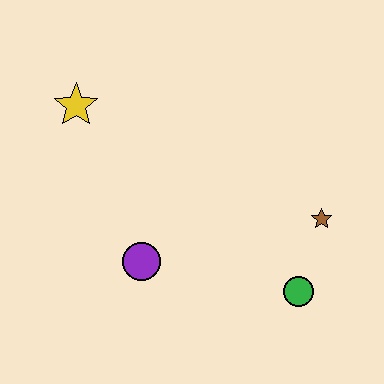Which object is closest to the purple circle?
The green circle is closest to the purple circle.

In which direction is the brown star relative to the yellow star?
The brown star is to the right of the yellow star.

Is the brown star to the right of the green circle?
Yes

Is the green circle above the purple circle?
No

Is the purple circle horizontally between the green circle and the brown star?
No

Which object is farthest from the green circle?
The yellow star is farthest from the green circle.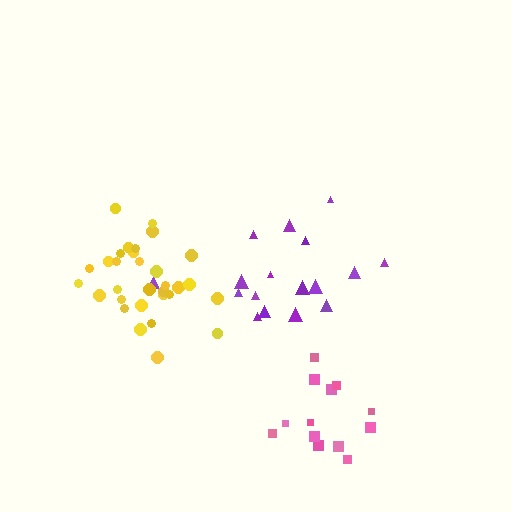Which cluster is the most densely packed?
Yellow.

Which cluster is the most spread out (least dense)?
Purple.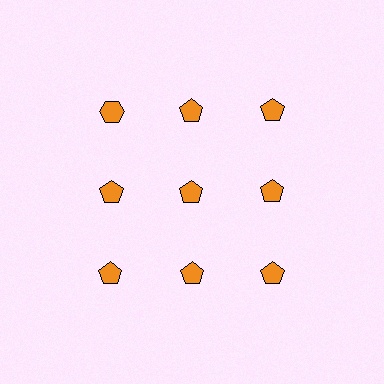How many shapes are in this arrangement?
There are 9 shapes arranged in a grid pattern.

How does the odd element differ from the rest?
It has a different shape: hexagon instead of pentagon.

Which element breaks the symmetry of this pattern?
The orange hexagon in the top row, leftmost column breaks the symmetry. All other shapes are orange pentagons.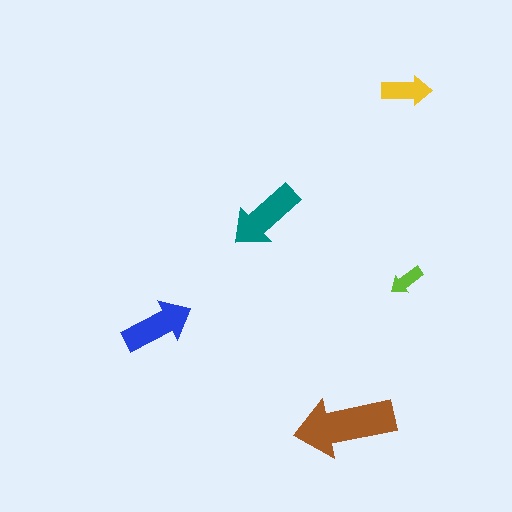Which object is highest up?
The yellow arrow is topmost.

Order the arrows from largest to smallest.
the brown one, the teal one, the blue one, the yellow one, the lime one.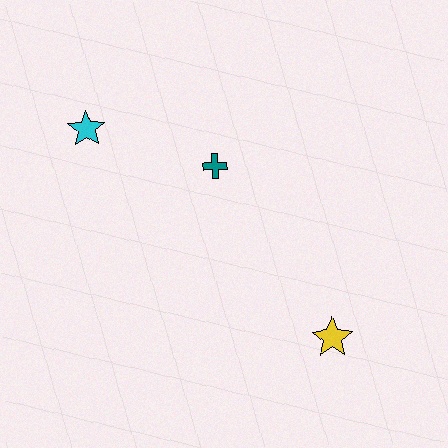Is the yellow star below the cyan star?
Yes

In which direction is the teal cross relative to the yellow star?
The teal cross is above the yellow star.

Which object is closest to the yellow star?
The teal cross is closest to the yellow star.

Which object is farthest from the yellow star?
The cyan star is farthest from the yellow star.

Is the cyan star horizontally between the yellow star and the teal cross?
No